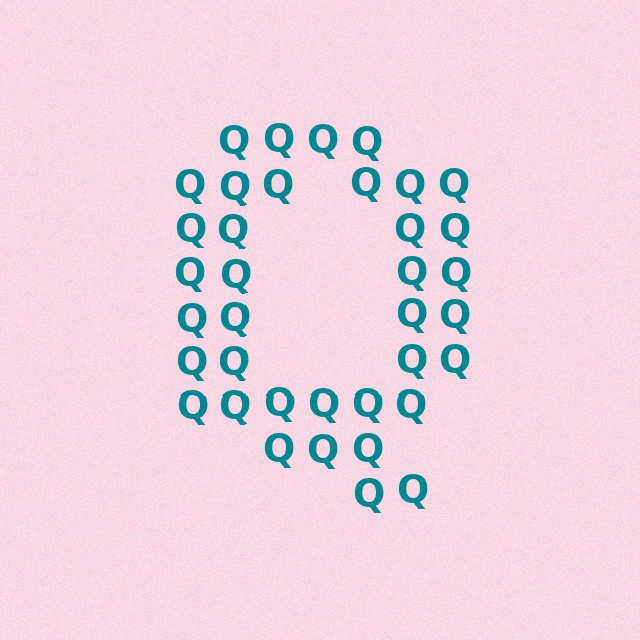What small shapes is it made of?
It is made of small letter Q's.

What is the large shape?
The large shape is the letter Q.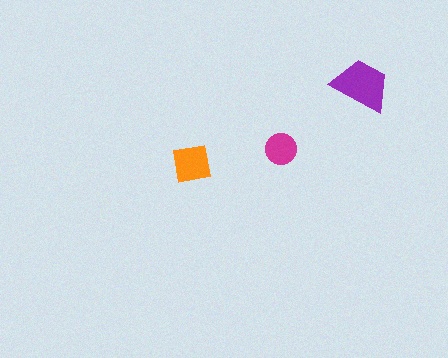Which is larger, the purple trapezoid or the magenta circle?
The purple trapezoid.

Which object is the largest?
The purple trapezoid.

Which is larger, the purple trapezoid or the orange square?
The purple trapezoid.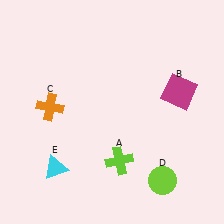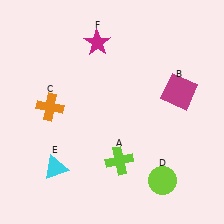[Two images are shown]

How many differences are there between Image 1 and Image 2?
There is 1 difference between the two images.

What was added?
A magenta star (F) was added in Image 2.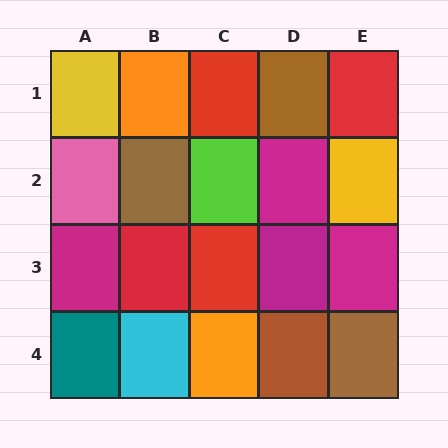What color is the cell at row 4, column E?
Brown.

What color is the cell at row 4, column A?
Teal.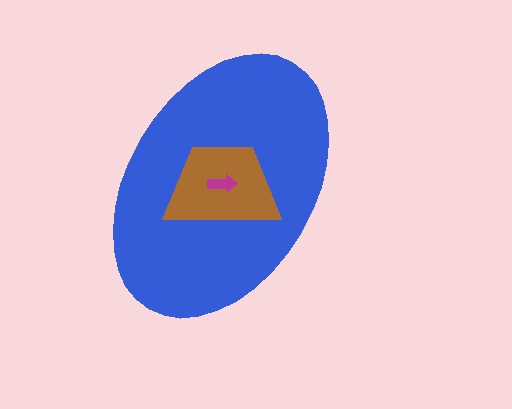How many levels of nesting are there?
3.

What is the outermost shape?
The blue ellipse.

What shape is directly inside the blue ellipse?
The brown trapezoid.